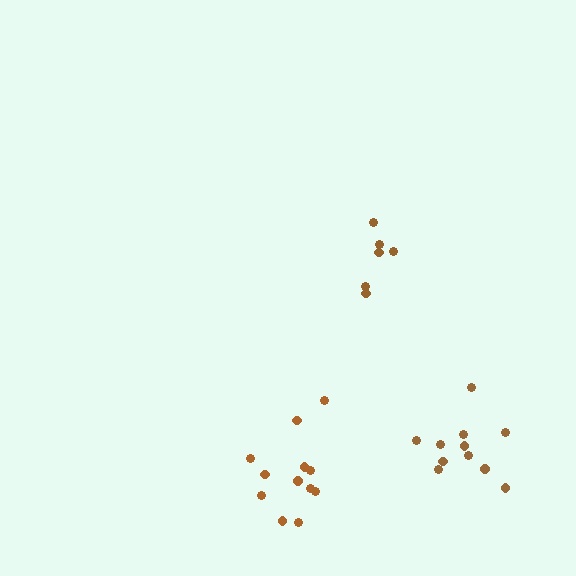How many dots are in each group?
Group 1: 12 dots, Group 2: 6 dots, Group 3: 11 dots (29 total).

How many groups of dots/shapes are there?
There are 3 groups.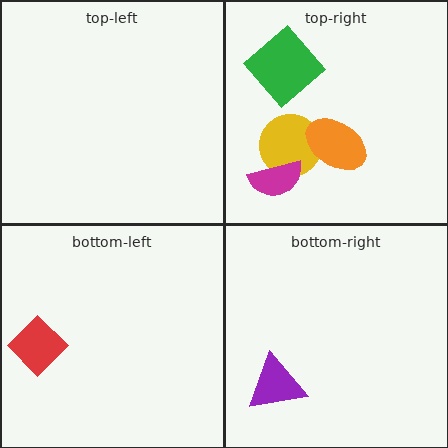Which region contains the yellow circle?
The top-right region.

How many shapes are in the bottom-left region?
1.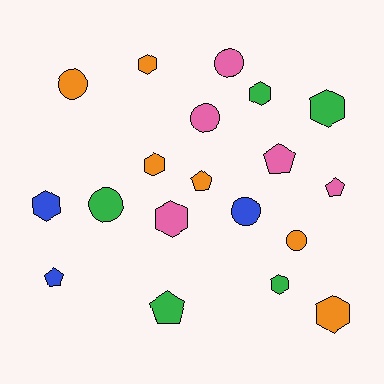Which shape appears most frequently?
Hexagon, with 8 objects.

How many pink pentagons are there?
There are 2 pink pentagons.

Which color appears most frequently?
Orange, with 6 objects.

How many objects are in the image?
There are 19 objects.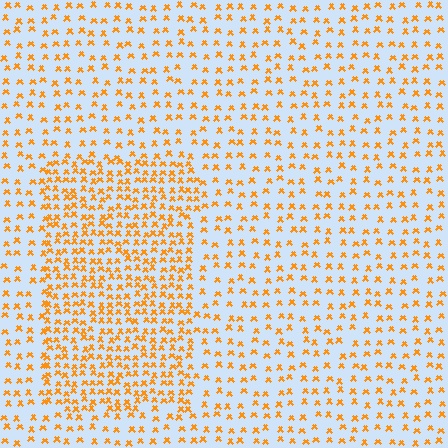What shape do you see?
I see a rectangle.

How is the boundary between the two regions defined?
The boundary is defined by a change in element density (approximately 2.0x ratio). All elements are the same color, size, and shape.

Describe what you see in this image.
The image contains small orange elements arranged at two different densities. A rectangle-shaped region is visible where the elements are more densely packed than the surrounding area.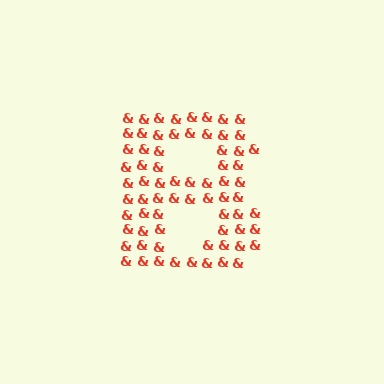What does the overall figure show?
The overall figure shows the letter B.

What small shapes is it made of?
It is made of small ampersands.